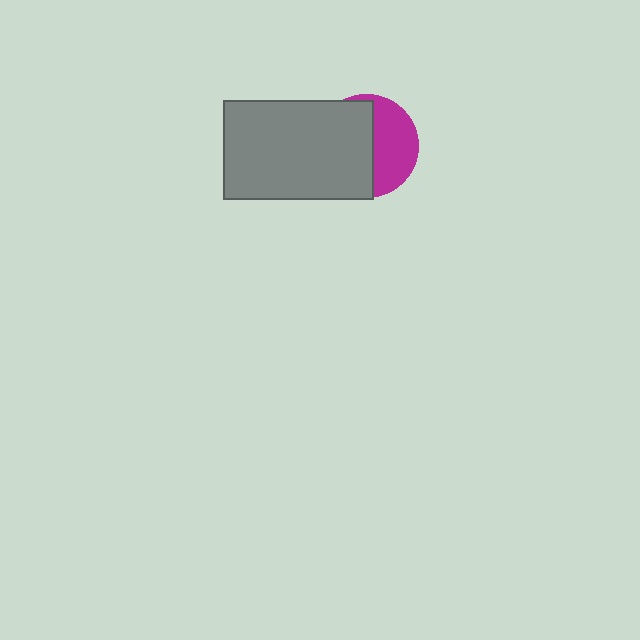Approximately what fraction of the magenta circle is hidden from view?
Roughly 57% of the magenta circle is hidden behind the gray rectangle.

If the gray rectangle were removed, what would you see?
You would see the complete magenta circle.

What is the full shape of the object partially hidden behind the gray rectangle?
The partially hidden object is a magenta circle.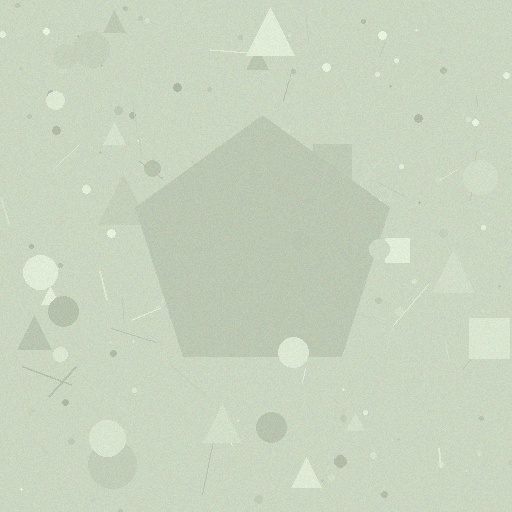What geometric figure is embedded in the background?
A pentagon is embedded in the background.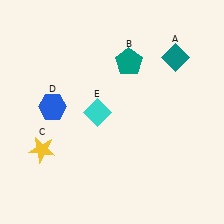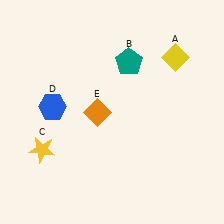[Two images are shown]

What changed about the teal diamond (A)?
In Image 1, A is teal. In Image 2, it changed to yellow.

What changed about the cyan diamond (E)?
In Image 1, E is cyan. In Image 2, it changed to orange.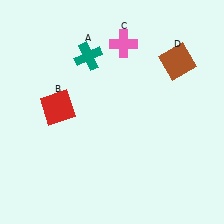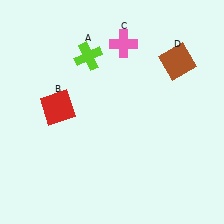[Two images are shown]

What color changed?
The cross (A) changed from teal in Image 1 to lime in Image 2.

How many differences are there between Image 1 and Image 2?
There is 1 difference between the two images.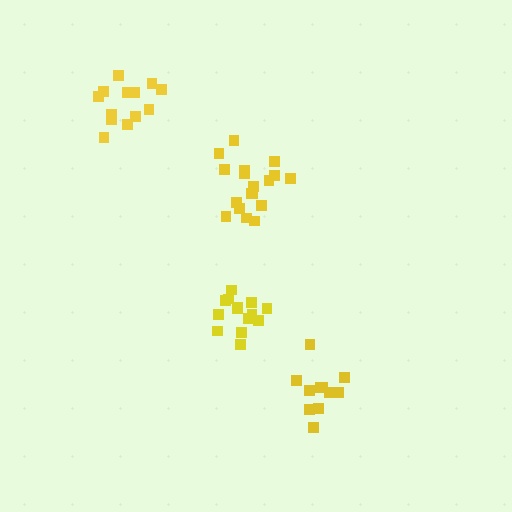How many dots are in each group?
Group 1: 18 dots, Group 2: 13 dots, Group 3: 13 dots, Group 4: 14 dots (58 total).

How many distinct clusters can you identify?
There are 4 distinct clusters.